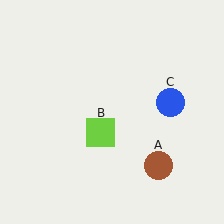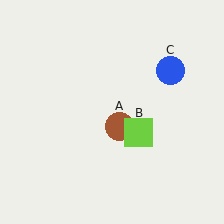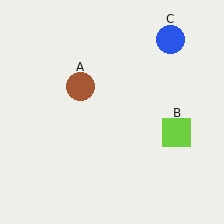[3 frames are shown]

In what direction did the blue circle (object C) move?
The blue circle (object C) moved up.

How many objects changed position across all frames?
3 objects changed position: brown circle (object A), lime square (object B), blue circle (object C).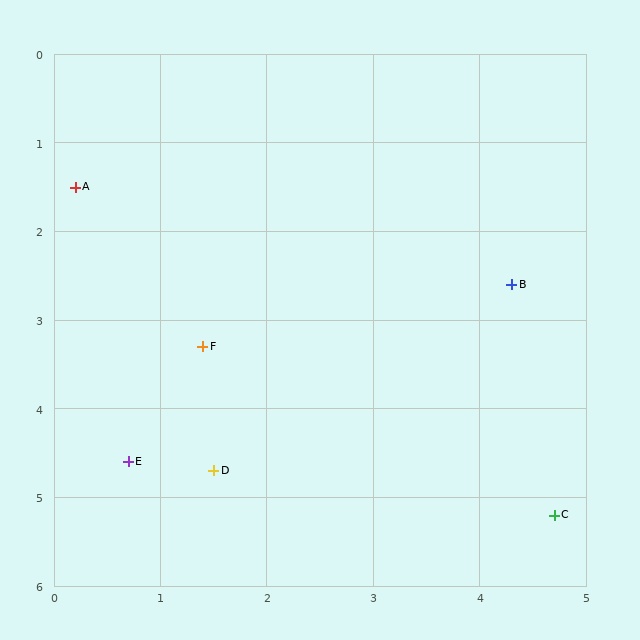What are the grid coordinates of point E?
Point E is at approximately (0.7, 4.6).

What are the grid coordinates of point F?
Point F is at approximately (1.4, 3.3).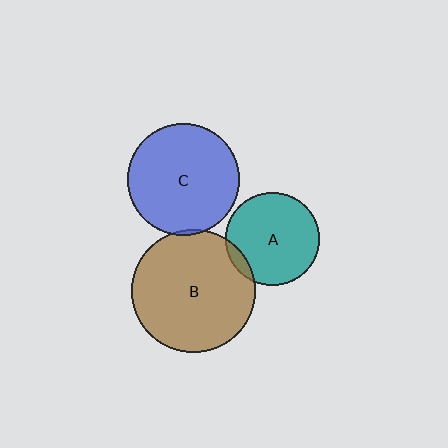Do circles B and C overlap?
Yes.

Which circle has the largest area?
Circle B (brown).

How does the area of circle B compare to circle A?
Approximately 1.8 times.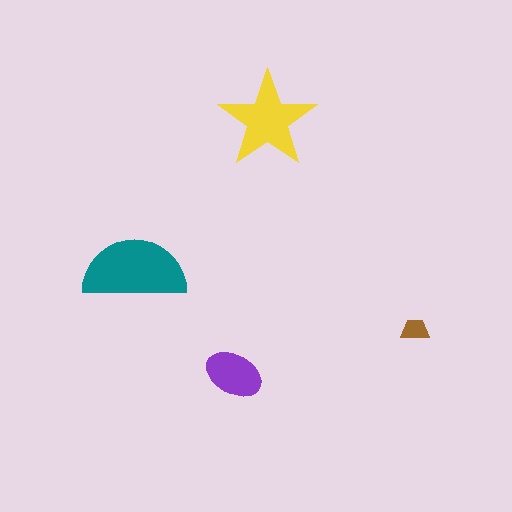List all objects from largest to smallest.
The teal semicircle, the yellow star, the purple ellipse, the brown trapezoid.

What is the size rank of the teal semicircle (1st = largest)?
1st.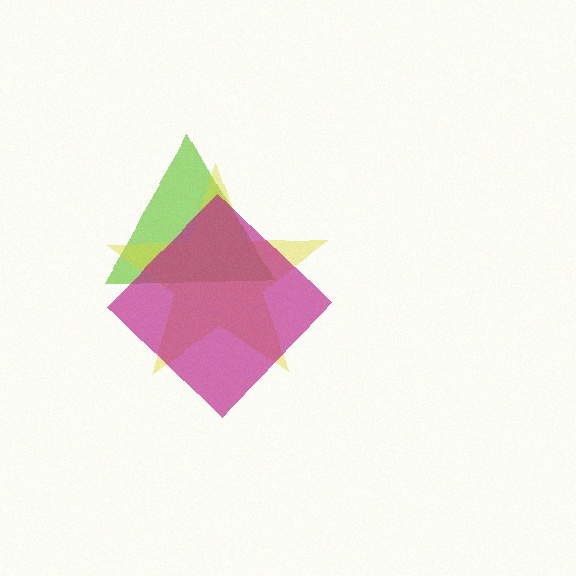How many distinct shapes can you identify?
There are 3 distinct shapes: a lime triangle, a yellow star, a magenta diamond.